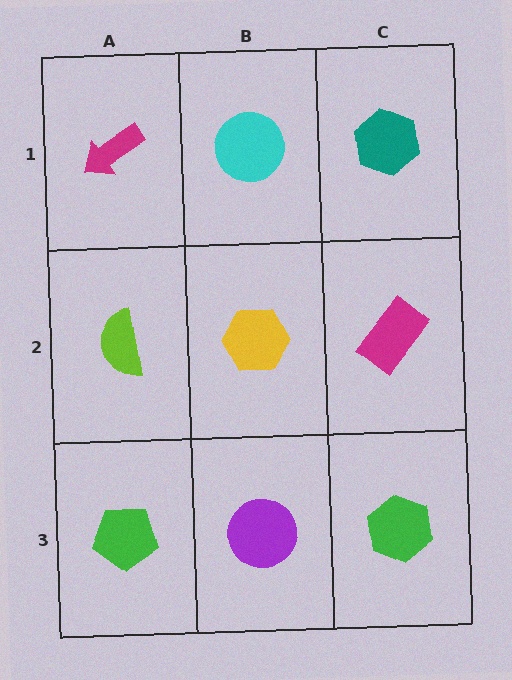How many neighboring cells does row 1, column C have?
2.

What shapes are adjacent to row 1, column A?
A lime semicircle (row 2, column A), a cyan circle (row 1, column B).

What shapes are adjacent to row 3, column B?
A yellow hexagon (row 2, column B), a green pentagon (row 3, column A), a green hexagon (row 3, column C).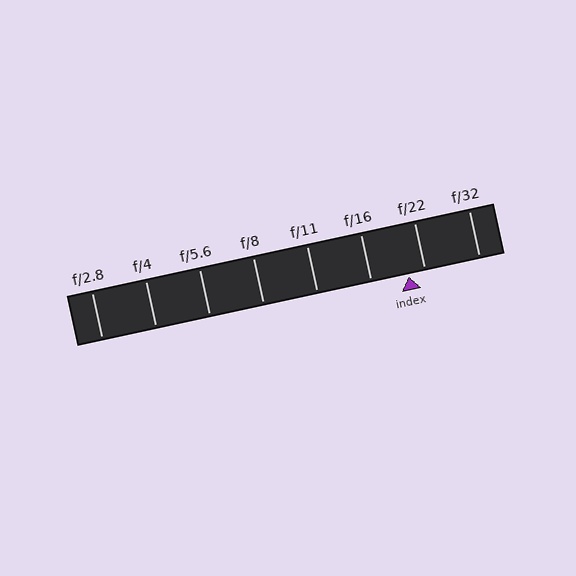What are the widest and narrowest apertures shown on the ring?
The widest aperture shown is f/2.8 and the narrowest is f/32.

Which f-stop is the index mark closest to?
The index mark is closest to f/22.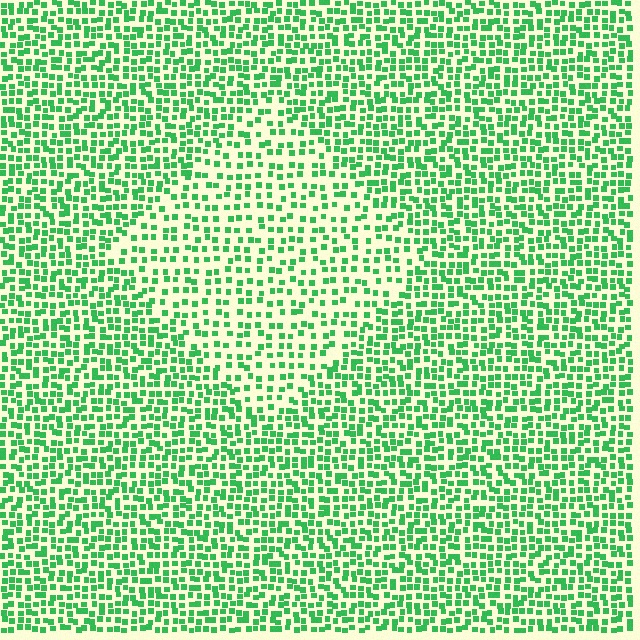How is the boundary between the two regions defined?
The boundary is defined by a change in element density (approximately 1.7x ratio). All elements are the same color, size, and shape.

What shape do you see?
I see a diamond.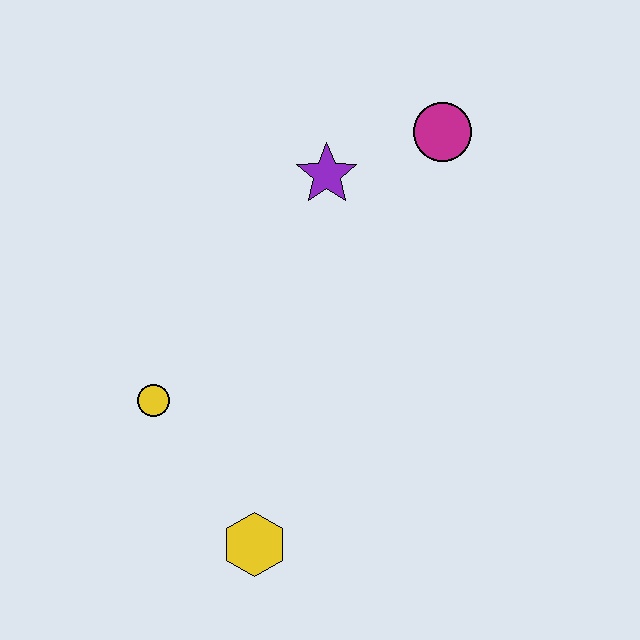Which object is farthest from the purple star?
The yellow hexagon is farthest from the purple star.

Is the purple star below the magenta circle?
Yes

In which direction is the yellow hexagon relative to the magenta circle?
The yellow hexagon is below the magenta circle.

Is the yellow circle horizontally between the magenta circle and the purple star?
No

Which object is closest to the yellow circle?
The yellow hexagon is closest to the yellow circle.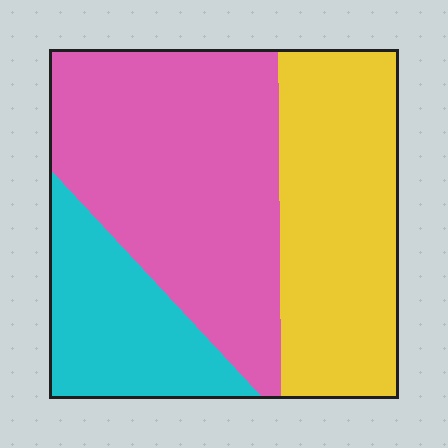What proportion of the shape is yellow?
Yellow covers about 35% of the shape.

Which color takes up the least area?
Cyan, at roughly 20%.